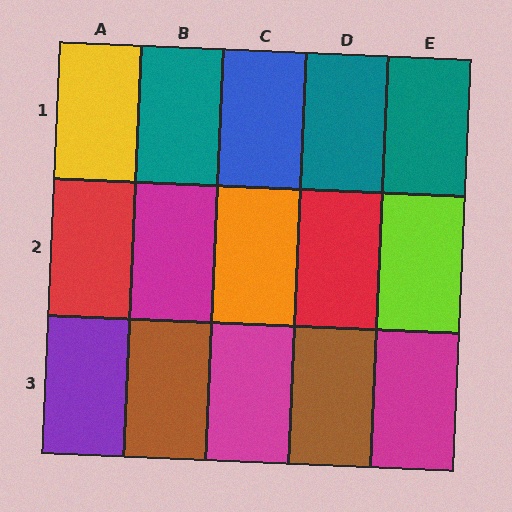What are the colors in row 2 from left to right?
Red, magenta, orange, red, lime.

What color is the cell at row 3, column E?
Magenta.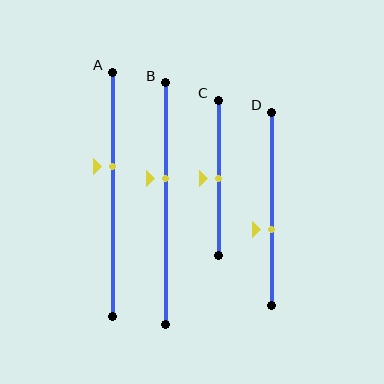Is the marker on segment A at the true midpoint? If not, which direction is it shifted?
No, the marker on segment A is shifted upward by about 11% of the segment length.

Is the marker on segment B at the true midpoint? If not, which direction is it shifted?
No, the marker on segment B is shifted upward by about 10% of the segment length.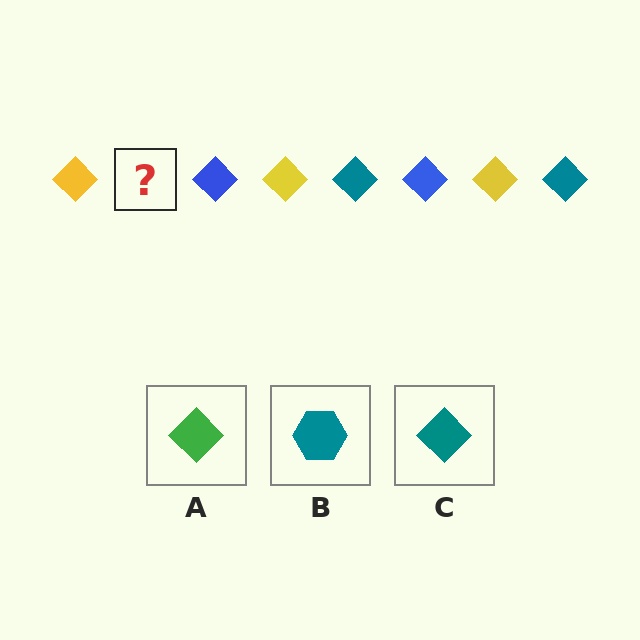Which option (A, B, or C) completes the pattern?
C.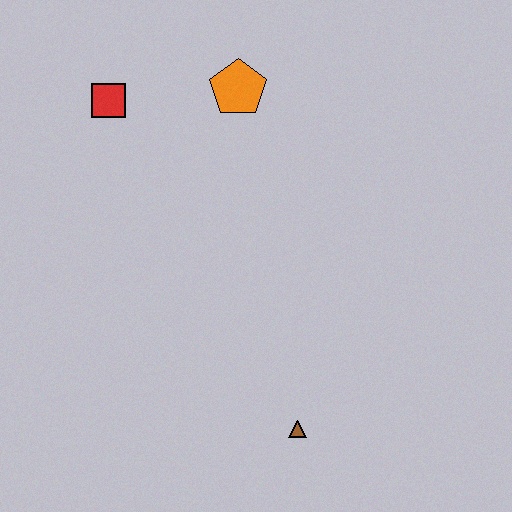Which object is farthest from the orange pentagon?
The brown triangle is farthest from the orange pentagon.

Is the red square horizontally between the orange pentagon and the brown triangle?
No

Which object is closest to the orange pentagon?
The red square is closest to the orange pentagon.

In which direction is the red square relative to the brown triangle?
The red square is above the brown triangle.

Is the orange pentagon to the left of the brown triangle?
Yes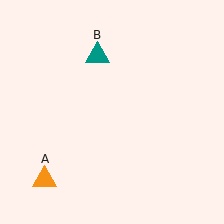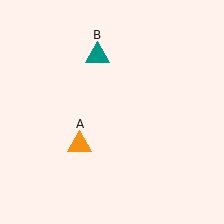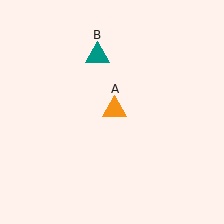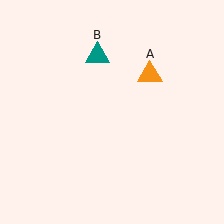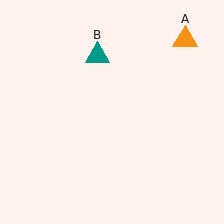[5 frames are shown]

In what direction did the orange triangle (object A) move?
The orange triangle (object A) moved up and to the right.